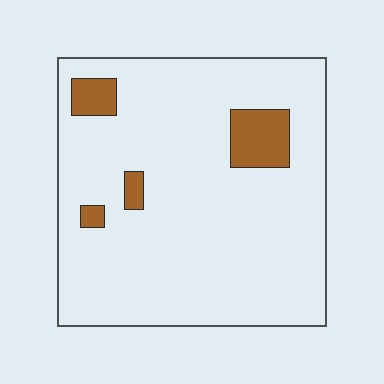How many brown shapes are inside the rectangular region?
4.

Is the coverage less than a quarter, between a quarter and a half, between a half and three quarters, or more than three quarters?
Less than a quarter.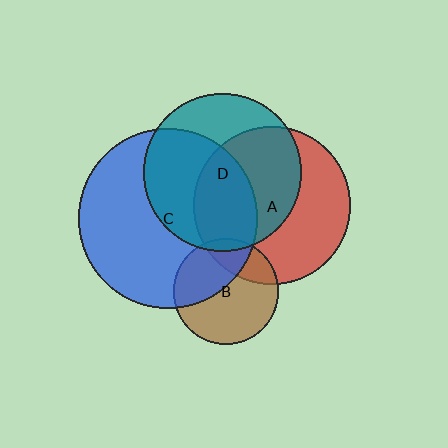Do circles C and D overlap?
Yes.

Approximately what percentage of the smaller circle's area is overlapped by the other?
Approximately 55%.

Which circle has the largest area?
Circle C (blue).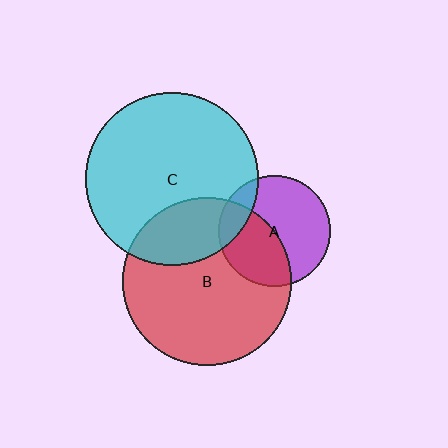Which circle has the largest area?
Circle C (cyan).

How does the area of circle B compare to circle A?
Approximately 2.3 times.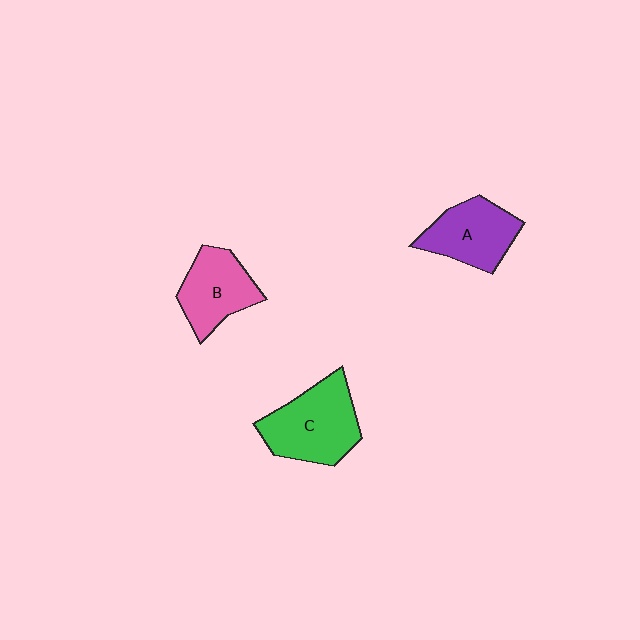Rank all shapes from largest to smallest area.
From largest to smallest: C (green), A (purple), B (pink).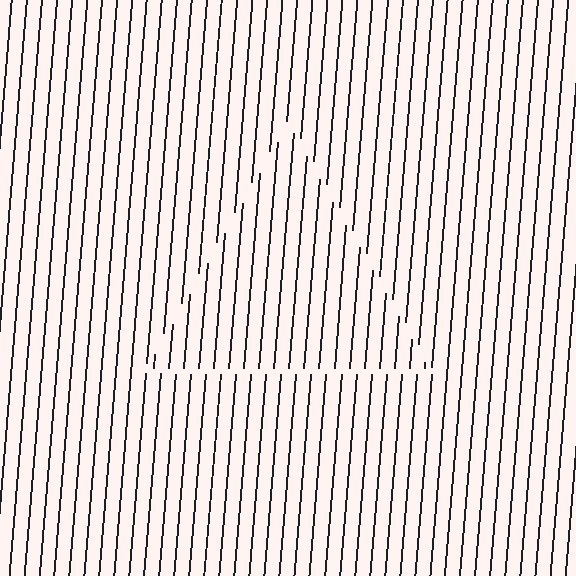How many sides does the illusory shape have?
3 sides — the line-ends trace a triangle.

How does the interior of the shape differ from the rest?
The interior of the shape contains the same grating, shifted by half a period — the contour is defined by the phase discontinuity where line-ends from the inner and outer gratings abut.